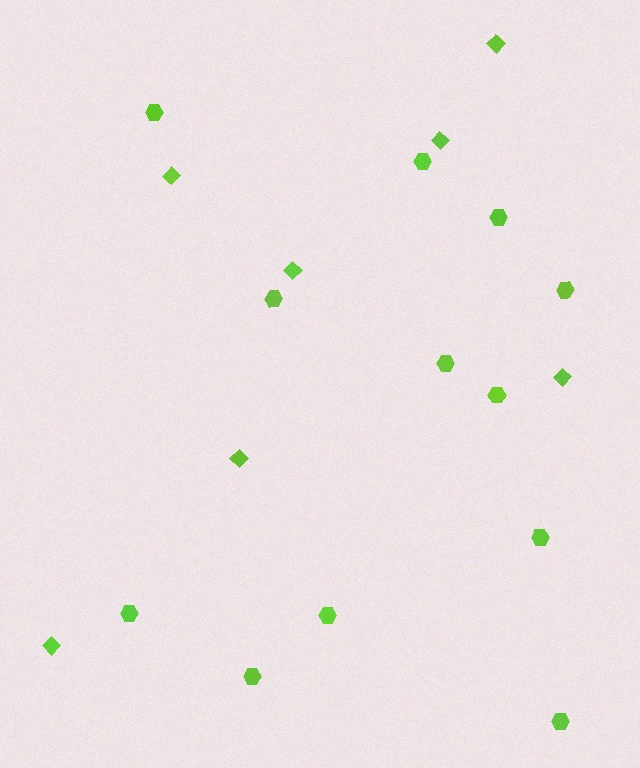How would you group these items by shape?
There are 2 groups: one group of hexagons (12) and one group of diamonds (7).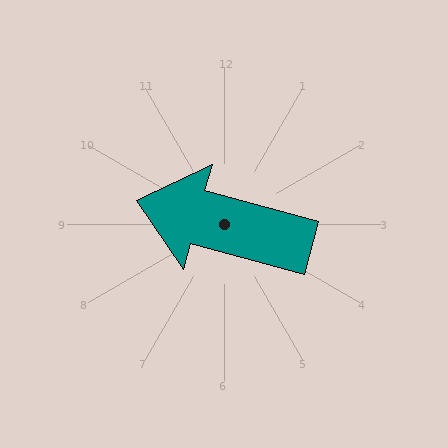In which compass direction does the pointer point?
West.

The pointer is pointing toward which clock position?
Roughly 10 o'clock.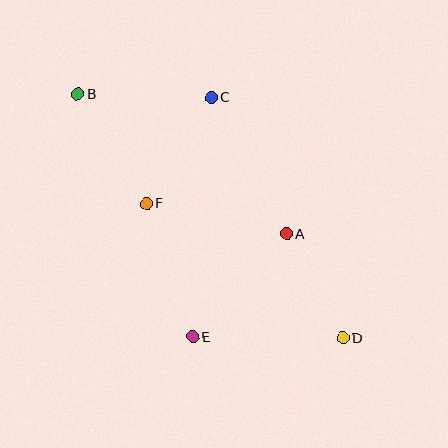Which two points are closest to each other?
Points A and D are closest to each other.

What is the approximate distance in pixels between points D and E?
The distance between D and E is approximately 150 pixels.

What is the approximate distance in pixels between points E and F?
The distance between E and F is approximately 141 pixels.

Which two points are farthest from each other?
Points B and D are farthest from each other.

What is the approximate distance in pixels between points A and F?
The distance between A and F is approximately 143 pixels.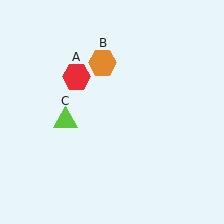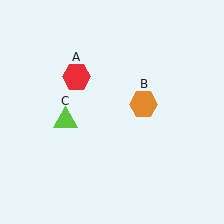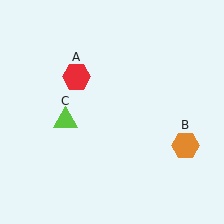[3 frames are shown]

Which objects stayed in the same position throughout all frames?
Red hexagon (object A) and lime triangle (object C) remained stationary.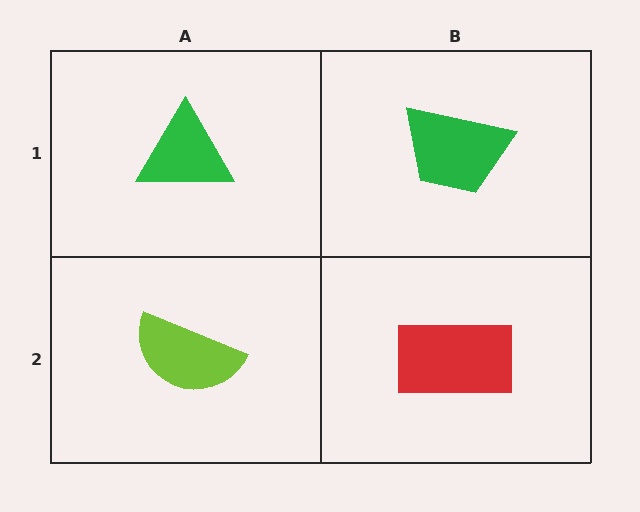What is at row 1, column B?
A green trapezoid.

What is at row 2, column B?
A red rectangle.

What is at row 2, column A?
A lime semicircle.